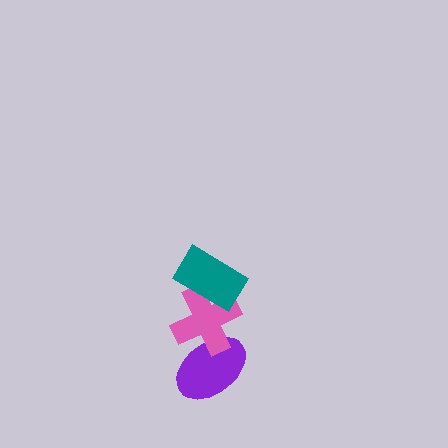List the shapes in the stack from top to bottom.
From top to bottom: the teal rectangle, the pink cross, the purple ellipse.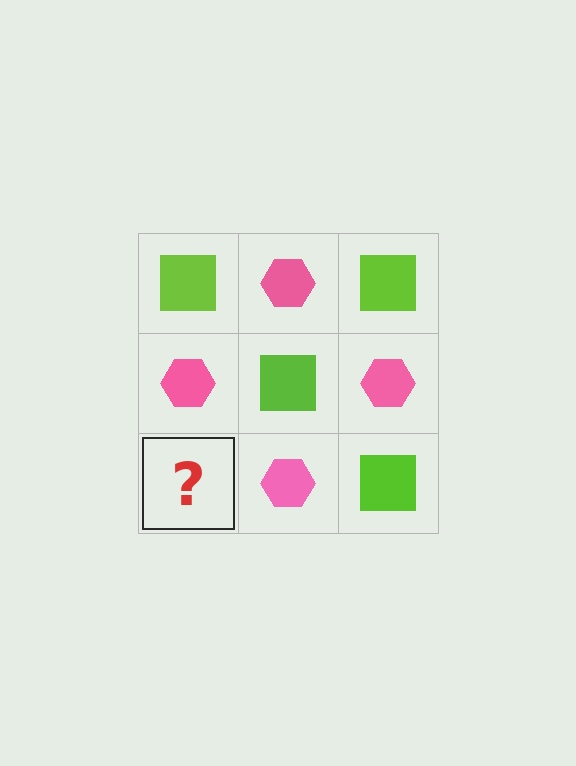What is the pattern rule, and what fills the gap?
The rule is that it alternates lime square and pink hexagon in a checkerboard pattern. The gap should be filled with a lime square.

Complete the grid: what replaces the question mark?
The question mark should be replaced with a lime square.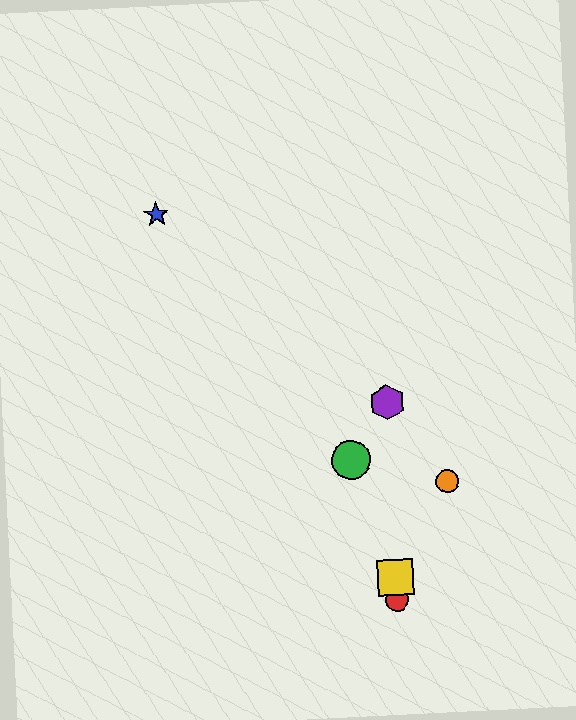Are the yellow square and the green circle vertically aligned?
No, the yellow square is at x≈396 and the green circle is at x≈351.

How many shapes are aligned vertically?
3 shapes (the red circle, the yellow square, the purple hexagon) are aligned vertically.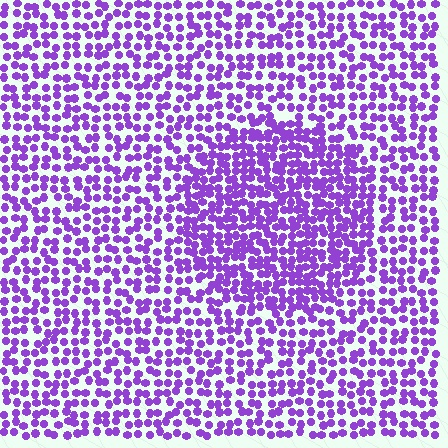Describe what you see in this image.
The image contains small purple elements arranged at two different densities. A circle-shaped region is visible where the elements are more densely packed than the surrounding area.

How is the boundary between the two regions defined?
The boundary is defined by a change in element density (approximately 1.6x ratio). All elements are the same color, size, and shape.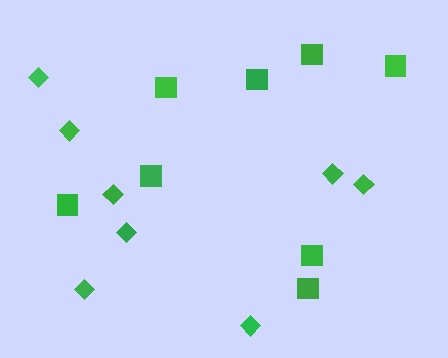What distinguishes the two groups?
There are 2 groups: one group of diamonds (8) and one group of squares (8).